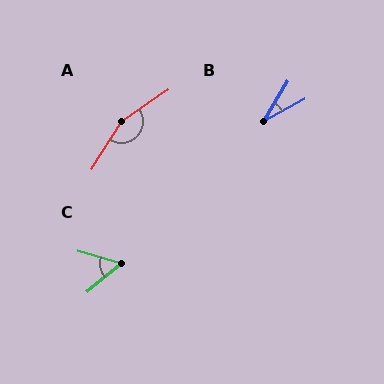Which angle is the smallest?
B, at approximately 31 degrees.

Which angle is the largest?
A, at approximately 156 degrees.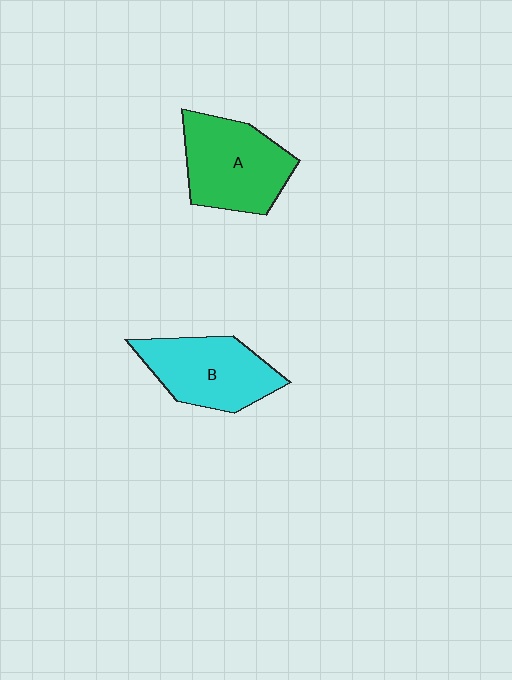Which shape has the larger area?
Shape A (green).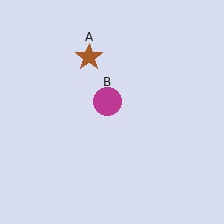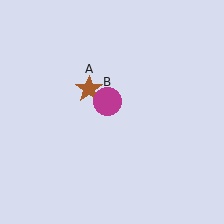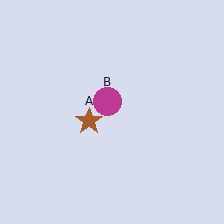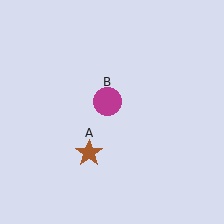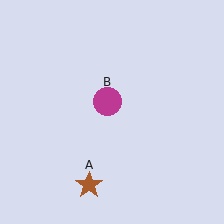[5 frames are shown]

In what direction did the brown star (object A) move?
The brown star (object A) moved down.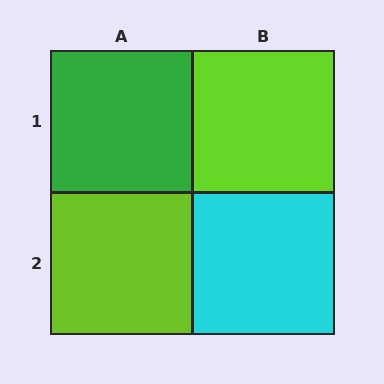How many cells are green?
1 cell is green.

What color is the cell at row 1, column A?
Green.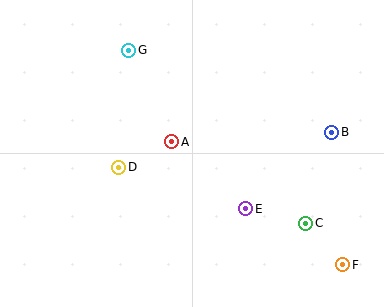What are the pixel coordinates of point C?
Point C is at (306, 223).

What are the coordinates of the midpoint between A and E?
The midpoint between A and E is at (209, 175).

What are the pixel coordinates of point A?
Point A is at (172, 142).